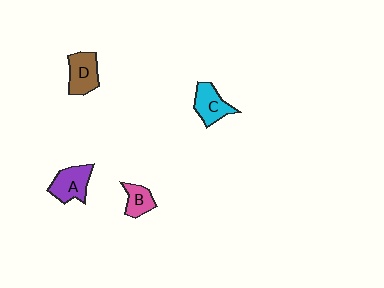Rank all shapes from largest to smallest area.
From largest to smallest: A (purple), D (brown), C (cyan), B (pink).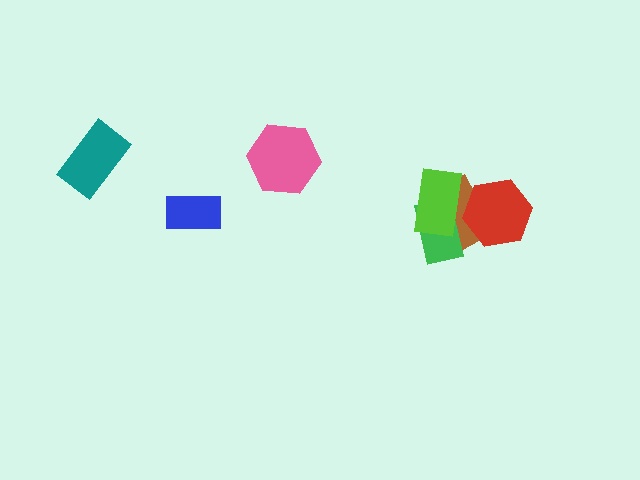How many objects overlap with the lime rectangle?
3 objects overlap with the lime rectangle.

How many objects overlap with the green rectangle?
2 objects overlap with the green rectangle.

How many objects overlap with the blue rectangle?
0 objects overlap with the blue rectangle.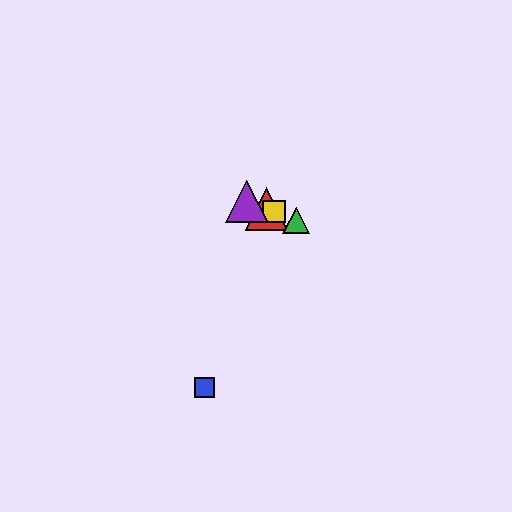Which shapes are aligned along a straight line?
The red triangle, the green triangle, the yellow square, the purple triangle are aligned along a straight line.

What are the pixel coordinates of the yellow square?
The yellow square is at (274, 212).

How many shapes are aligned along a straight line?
4 shapes (the red triangle, the green triangle, the yellow square, the purple triangle) are aligned along a straight line.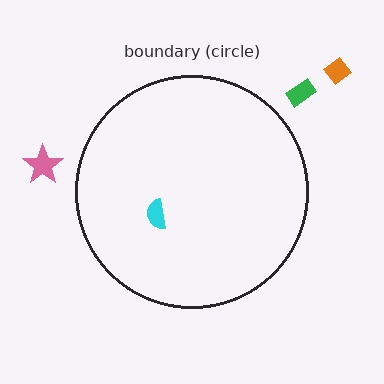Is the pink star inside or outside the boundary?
Outside.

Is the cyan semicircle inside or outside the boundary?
Inside.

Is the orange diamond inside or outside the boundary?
Outside.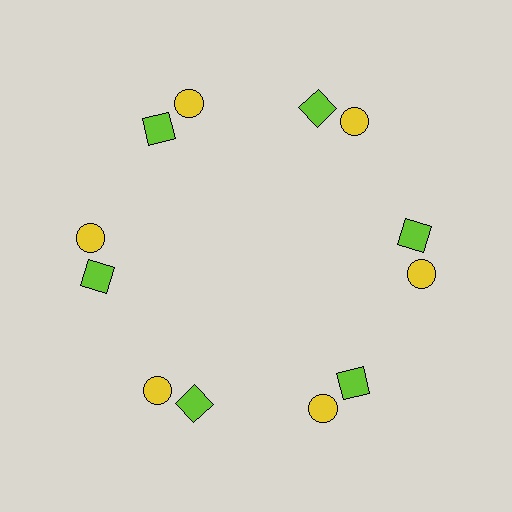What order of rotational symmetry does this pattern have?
This pattern has 6-fold rotational symmetry.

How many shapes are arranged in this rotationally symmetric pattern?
There are 12 shapes, arranged in 6 groups of 2.